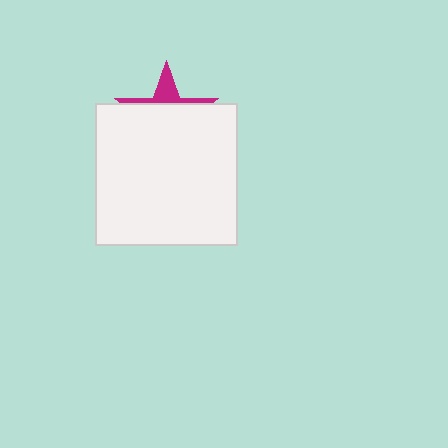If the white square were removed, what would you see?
You would see the complete magenta star.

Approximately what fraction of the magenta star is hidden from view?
Roughly 69% of the magenta star is hidden behind the white square.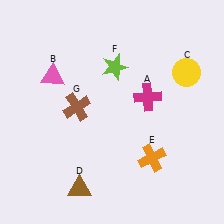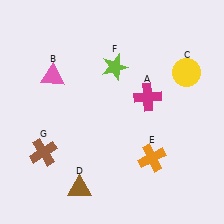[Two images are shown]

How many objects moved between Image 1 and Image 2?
1 object moved between the two images.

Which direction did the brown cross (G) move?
The brown cross (G) moved down.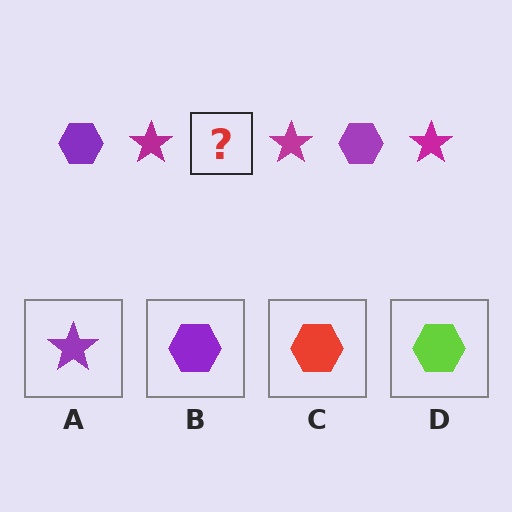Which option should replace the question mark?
Option B.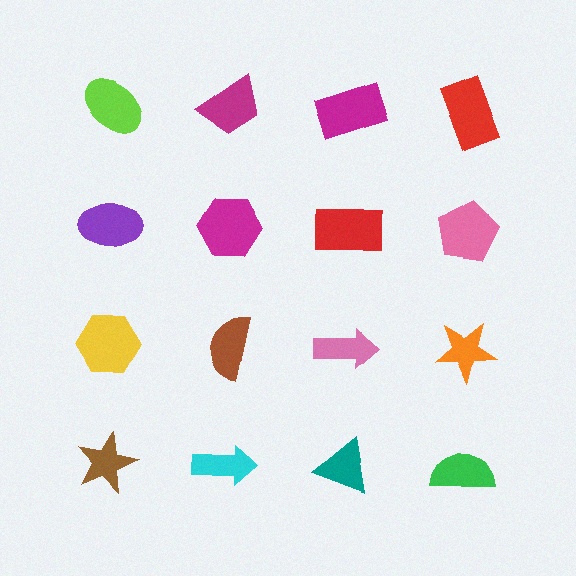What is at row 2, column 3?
A red rectangle.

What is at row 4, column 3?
A teal triangle.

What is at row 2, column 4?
A pink pentagon.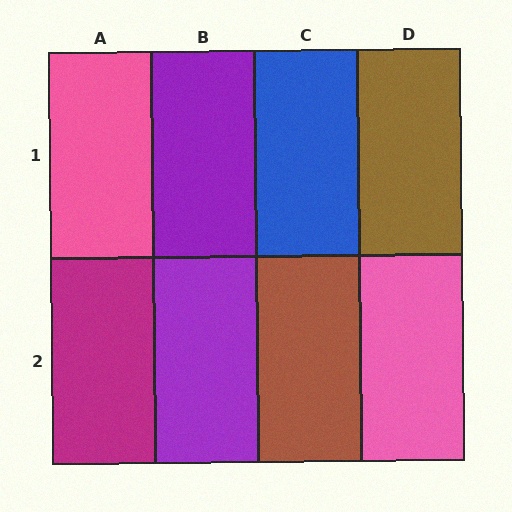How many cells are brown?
2 cells are brown.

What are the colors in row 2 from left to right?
Magenta, purple, brown, pink.